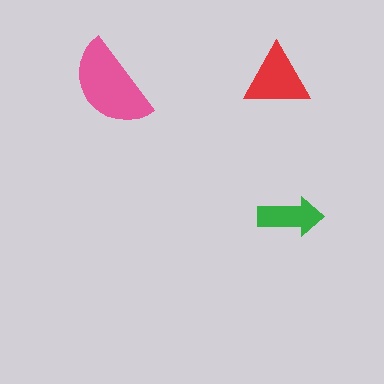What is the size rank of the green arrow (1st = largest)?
3rd.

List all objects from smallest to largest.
The green arrow, the red triangle, the pink semicircle.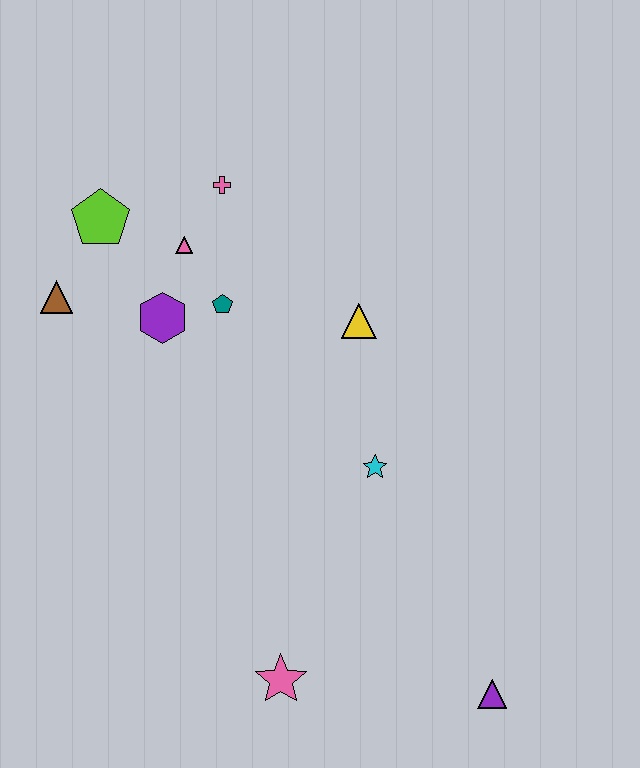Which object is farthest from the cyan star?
The lime pentagon is farthest from the cyan star.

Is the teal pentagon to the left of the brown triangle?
No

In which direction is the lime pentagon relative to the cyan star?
The lime pentagon is to the left of the cyan star.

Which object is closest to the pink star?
The purple triangle is closest to the pink star.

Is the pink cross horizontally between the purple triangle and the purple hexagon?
Yes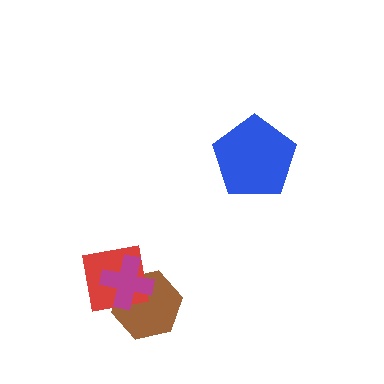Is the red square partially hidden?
Yes, it is partially covered by another shape.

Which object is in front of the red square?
The magenta cross is in front of the red square.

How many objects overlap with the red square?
2 objects overlap with the red square.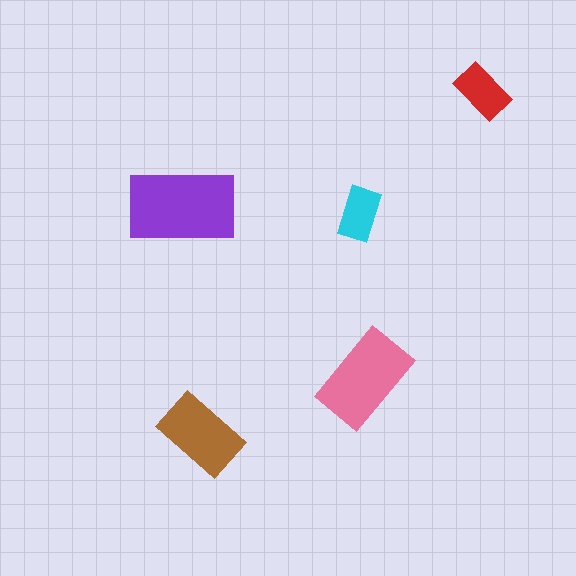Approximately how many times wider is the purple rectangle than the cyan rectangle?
About 2 times wider.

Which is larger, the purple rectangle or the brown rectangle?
The purple one.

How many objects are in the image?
There are 5 objects in the image.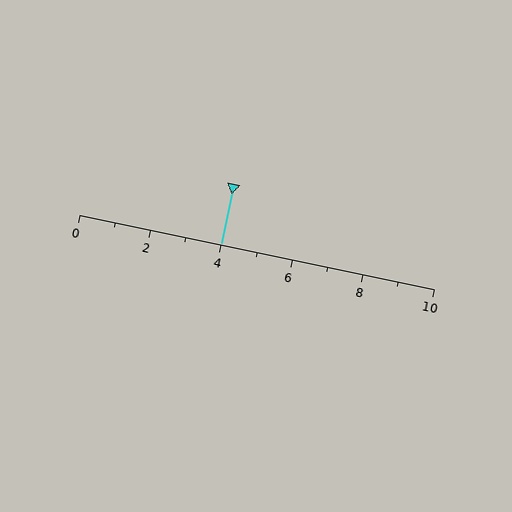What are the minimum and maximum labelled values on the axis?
The axis runs from 0 to 10.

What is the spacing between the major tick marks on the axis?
The major ticks are spaced 2 apart.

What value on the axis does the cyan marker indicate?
The marker indicates approximately 4.